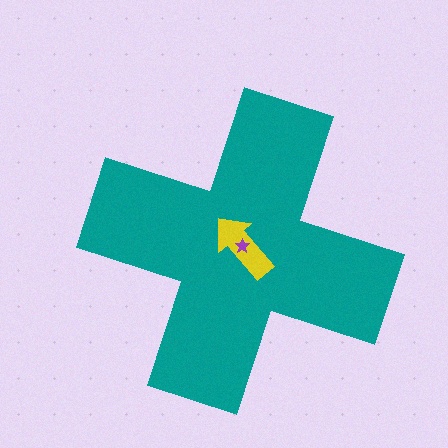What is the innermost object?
The purple star.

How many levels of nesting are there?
3.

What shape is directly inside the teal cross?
The yellow arrow.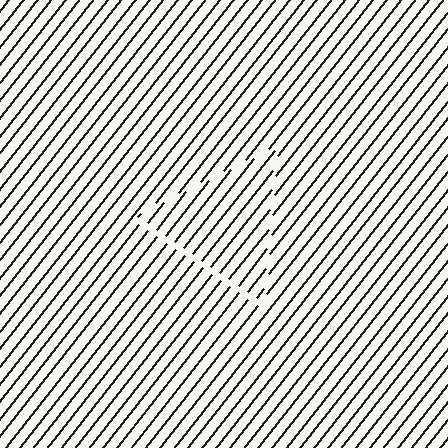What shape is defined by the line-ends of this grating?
An illusory triangle. The interior of the shape contains the same grating, shifted by half a period — the contour is defined by the phase discontinuity where line-ends from the inner and outer gratings abut.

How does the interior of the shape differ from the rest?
The interior of the shape contains the same grating, shifted by half a period — the contour is defined by the phase discontinuity where line-ends from the inner and outer gratings abut.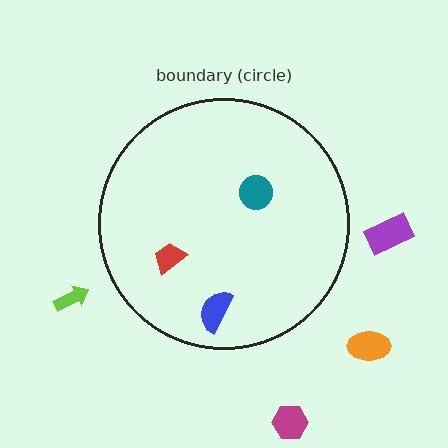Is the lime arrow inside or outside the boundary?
Outside.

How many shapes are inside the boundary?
3 inside, 4 outside.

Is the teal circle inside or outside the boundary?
Inside.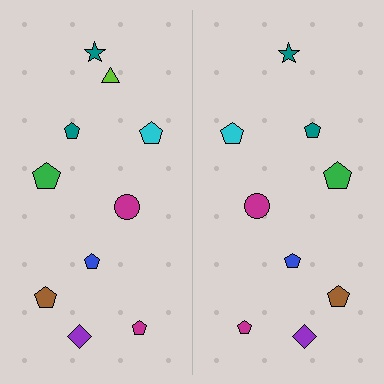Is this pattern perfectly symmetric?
No, the pattern is not perfectly symmetric. A lime triangle is missing from the right side.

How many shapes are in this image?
There are 19 shapes in this image.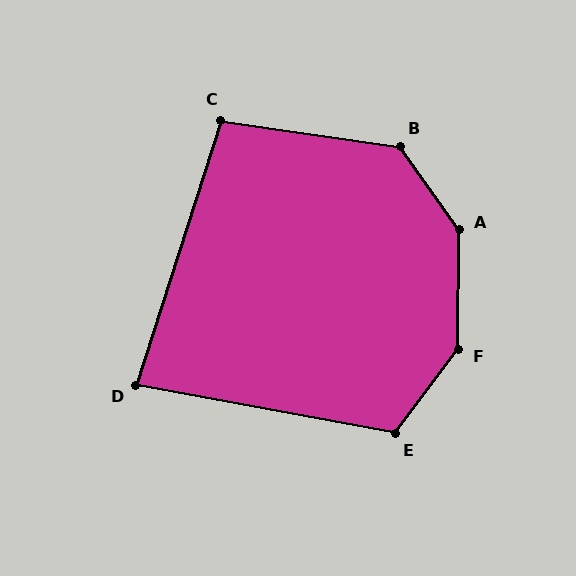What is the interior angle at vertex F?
Approximately 144 degrees (obtuse).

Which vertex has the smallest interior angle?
D, at approximately 83 degrees.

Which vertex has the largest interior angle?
A, at approximately 144 degrees.